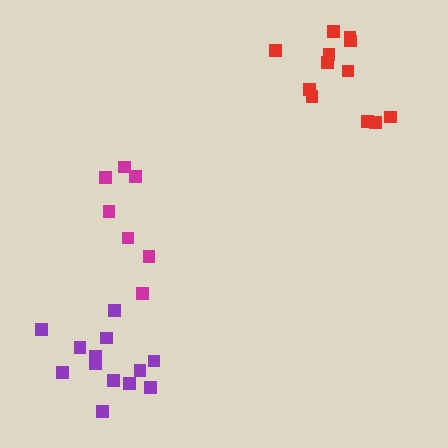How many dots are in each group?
Group 1: 7 dots, Group 2: 12 dots, Group 3: 13 dots (32 total).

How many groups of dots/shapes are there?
There are 3 groups.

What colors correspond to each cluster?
The clusters are colored: magenta, red, purple.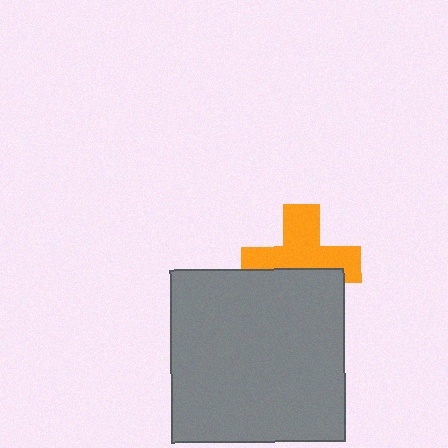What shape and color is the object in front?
The object in front is a gray square.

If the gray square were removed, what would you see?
You would see the complete orange cross.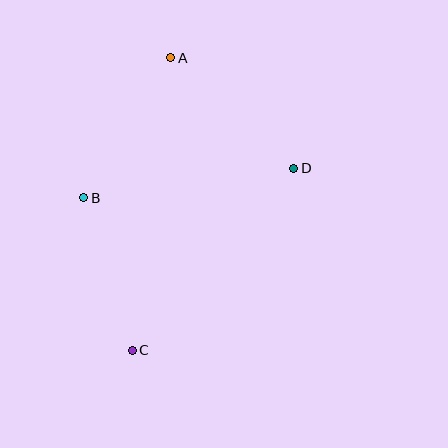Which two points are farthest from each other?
Points A and C are farthest from each other.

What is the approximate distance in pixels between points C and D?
The distance between C and D is approximately 243 pixels.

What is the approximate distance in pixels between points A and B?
The distance between A and B is approximately 165 pixels.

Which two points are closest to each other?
Points B and C are closest to each other.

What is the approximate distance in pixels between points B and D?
The distance between B and D is approximately 212 pixels.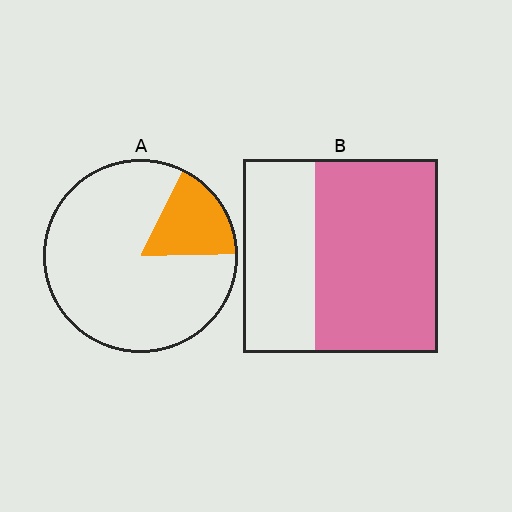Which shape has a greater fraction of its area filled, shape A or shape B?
Shape B.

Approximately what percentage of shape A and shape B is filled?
A is approximately 15% and B is approximately 65%.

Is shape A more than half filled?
No.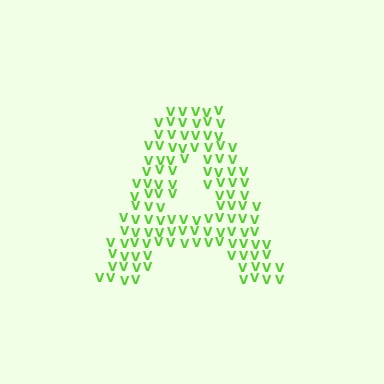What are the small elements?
The small elements are letter V's.